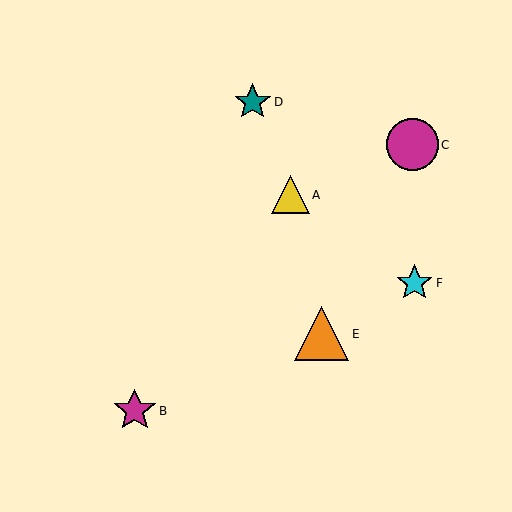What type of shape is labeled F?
Shape F is a cyan star.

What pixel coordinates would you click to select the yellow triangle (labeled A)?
Click at (290, 195) to select the yellow triangle A.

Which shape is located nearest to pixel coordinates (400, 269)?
The cyan star (labeled F) at (415, 283) is nearest to that location.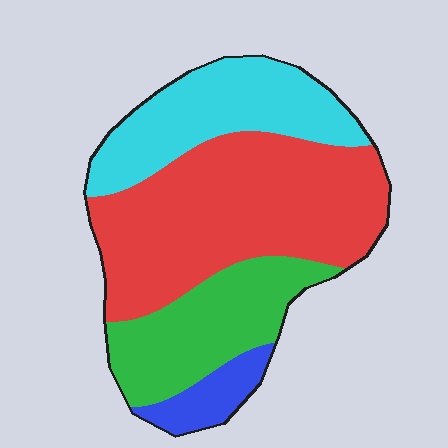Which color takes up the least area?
Blue, at roughly 5%.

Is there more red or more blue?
Red.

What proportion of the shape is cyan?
Cyan takes up about one quarter (1/4) of the shape.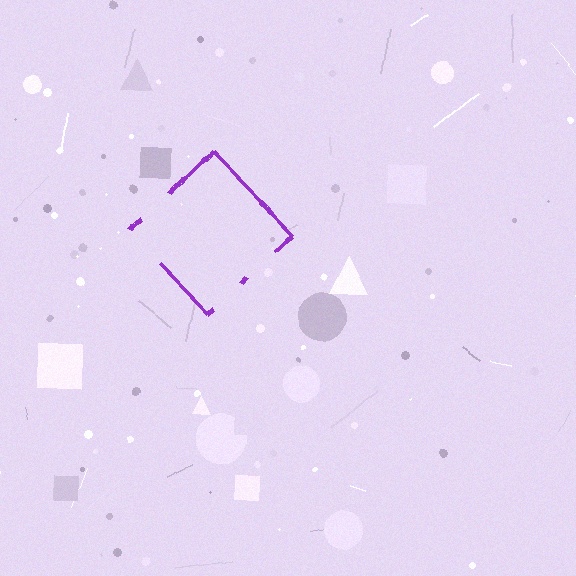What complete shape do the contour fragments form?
The contour fragments form a diamond.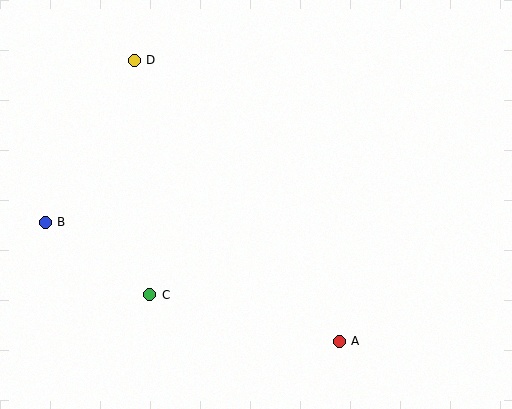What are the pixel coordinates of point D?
Point D is at (134, 60).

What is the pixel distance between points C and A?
The distance between C and A is 195 pixels.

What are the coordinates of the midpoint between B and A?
The midpoint between B and A is at (192, 282).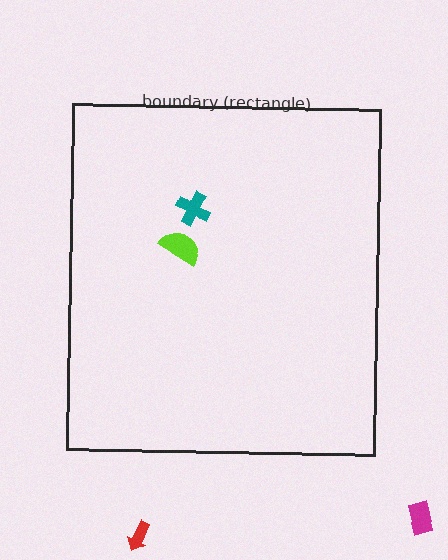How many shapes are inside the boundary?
2 inside, 2 outside.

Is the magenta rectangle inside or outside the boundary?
Outside.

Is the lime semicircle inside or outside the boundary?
Inside.